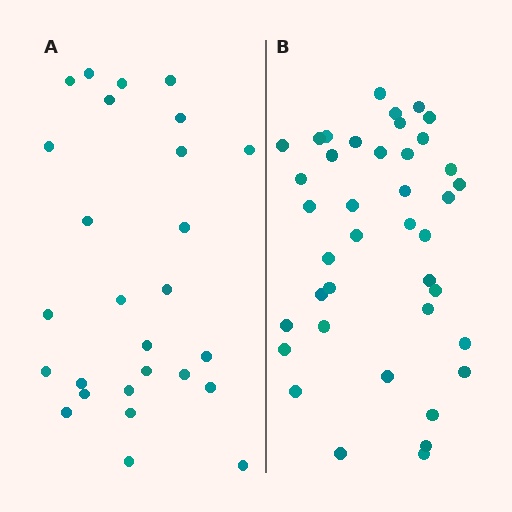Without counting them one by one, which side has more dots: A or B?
Region B (the right region) has more dots.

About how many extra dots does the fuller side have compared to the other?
Region B has approximately 15 more dots than region A.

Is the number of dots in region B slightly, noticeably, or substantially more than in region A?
Region B has substantially more. The ratio is roughly 1.5 to 1.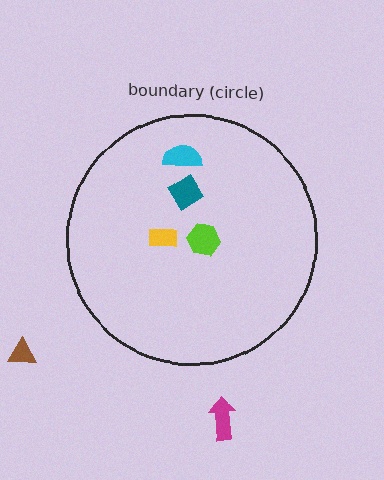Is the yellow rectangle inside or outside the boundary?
Inside.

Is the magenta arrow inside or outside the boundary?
Outside.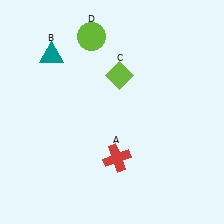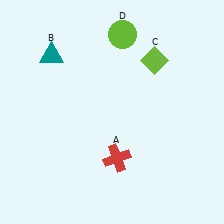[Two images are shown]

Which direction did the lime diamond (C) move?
The lime diamond (C) moved right.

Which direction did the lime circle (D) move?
The lime circle (D) moved right.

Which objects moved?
The objects that moved are: the lime diamond (C), the lime circle (D).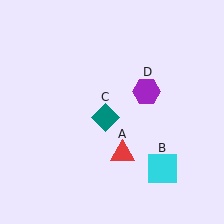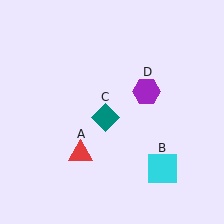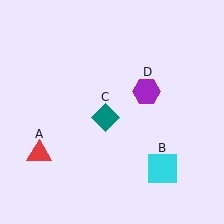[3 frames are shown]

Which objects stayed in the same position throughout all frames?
Cyan square (object B) and teal diamond (object C) and purple hexagon (object D) remained stationary.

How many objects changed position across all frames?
1 object changed position: red triangle (object A).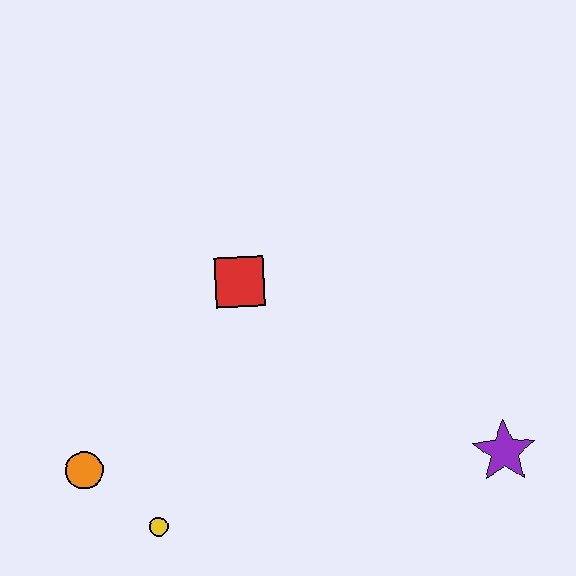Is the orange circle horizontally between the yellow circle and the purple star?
No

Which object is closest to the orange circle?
The yellow circle is closest to the orange circle.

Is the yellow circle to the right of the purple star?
No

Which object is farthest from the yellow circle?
The purple star is farthest from the yellow circle.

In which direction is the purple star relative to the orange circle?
The purple star is to the right of the orange circle.